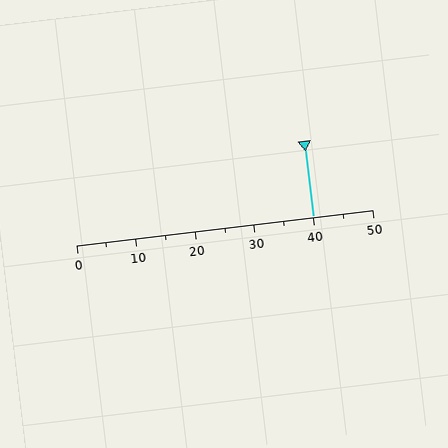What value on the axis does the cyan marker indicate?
The marker indicates approximately 40.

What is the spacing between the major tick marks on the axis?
The major ticks are spaced 10 apart.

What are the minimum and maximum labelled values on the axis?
The axis runs from 0 to 50.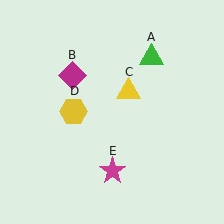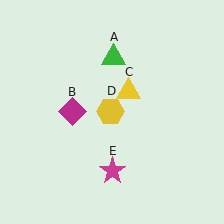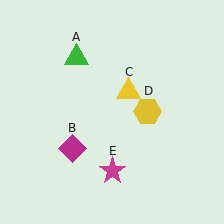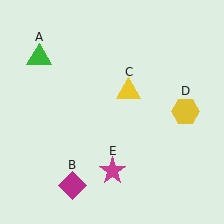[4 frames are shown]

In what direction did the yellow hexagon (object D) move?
The yellow hexagon (object D) moved right.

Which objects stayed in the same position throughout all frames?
Yellow triangle (object C) and magenta star (object E) remained stationary.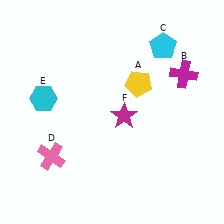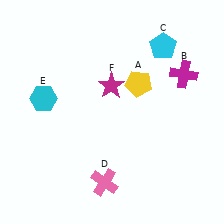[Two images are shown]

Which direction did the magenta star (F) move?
The magenta star (F) moved up.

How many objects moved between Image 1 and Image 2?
2 objects moved between the two images.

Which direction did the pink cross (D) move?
The pink cross (D) moved right.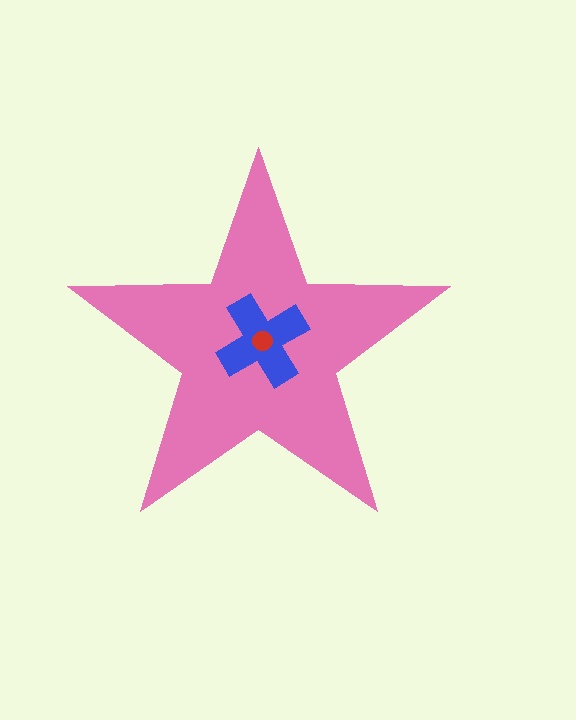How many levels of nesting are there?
3.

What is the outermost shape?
The pink star.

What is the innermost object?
The red circle.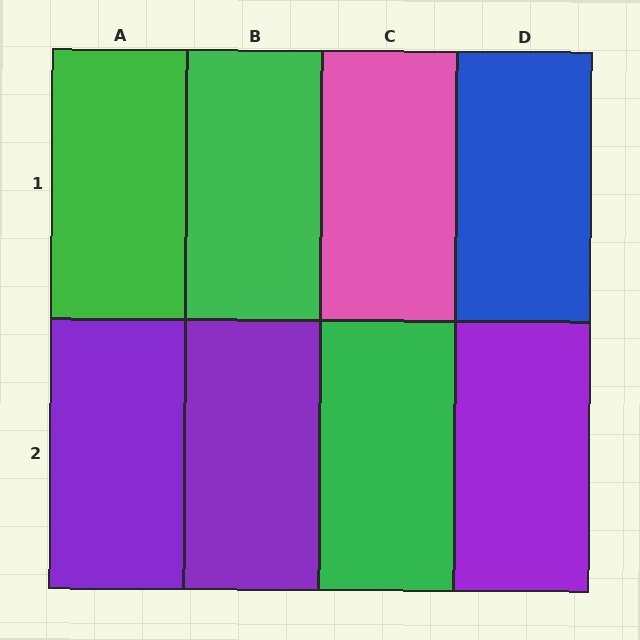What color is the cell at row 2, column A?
Purple.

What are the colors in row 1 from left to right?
Green, green, pink, blue.